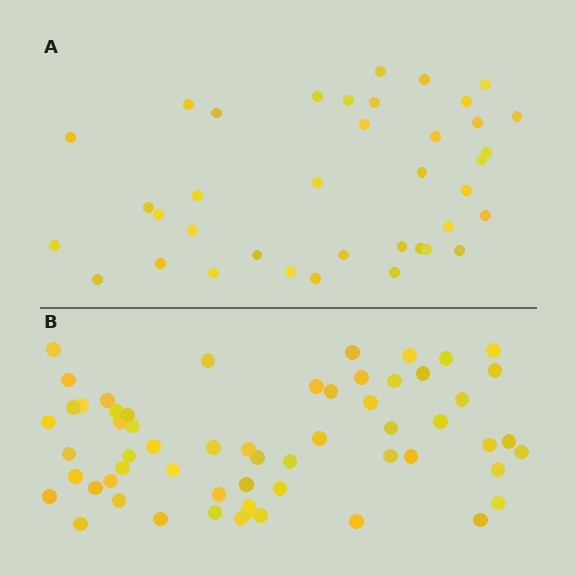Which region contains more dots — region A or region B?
Region B (the bottom region) has more dots.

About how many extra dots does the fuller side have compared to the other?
Region B has approximately 20 more dots than region A.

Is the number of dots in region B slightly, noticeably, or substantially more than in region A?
Region B has substantially more. The ratio is roughly 1.6 to 1.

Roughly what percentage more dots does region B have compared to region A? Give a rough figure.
About 55% more.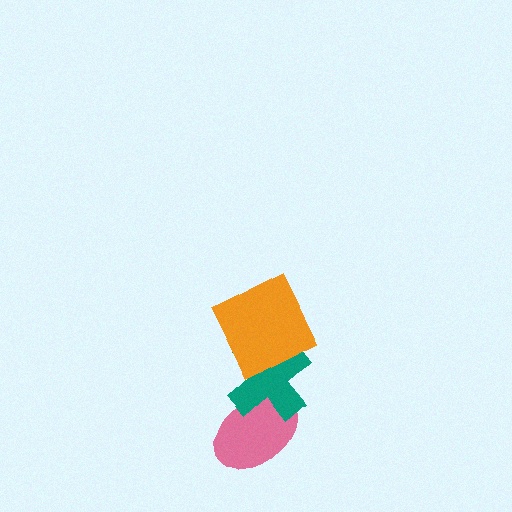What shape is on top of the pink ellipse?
The teal cross is on top of the pink ellipse.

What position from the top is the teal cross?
The teal cross is 2nd from the top.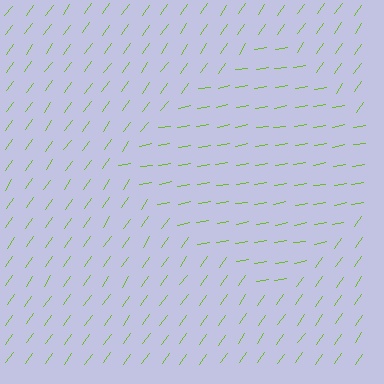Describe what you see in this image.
The image is filled with small lime line segments. A diamond region in the image has lines oriented differently from the surrounding lines, creating a visible texture boundary.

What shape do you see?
I see a diamond.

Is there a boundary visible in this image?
Yes, there is a texture boundary formed by a change in line orientation.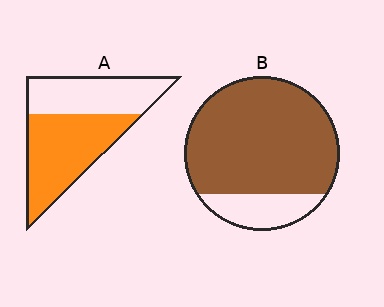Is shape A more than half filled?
Yes.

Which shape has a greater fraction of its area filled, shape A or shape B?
Shape B.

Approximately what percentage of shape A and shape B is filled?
A is approximately 55% and B is approximately 80%.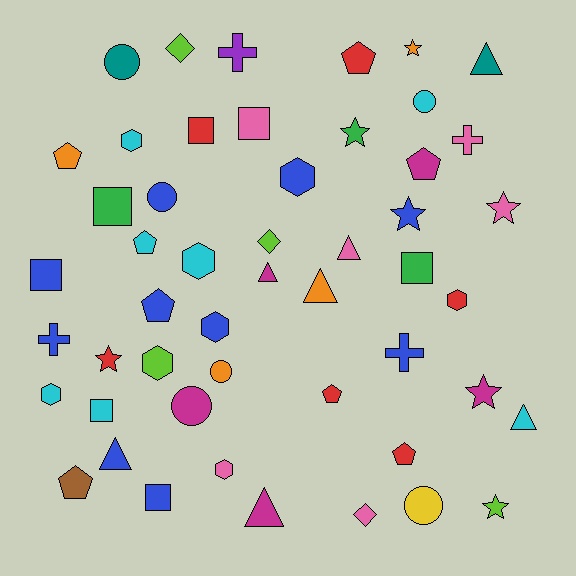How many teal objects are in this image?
There are 2 teal objects.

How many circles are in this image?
There are 6 circles.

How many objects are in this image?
There are 50 objects.